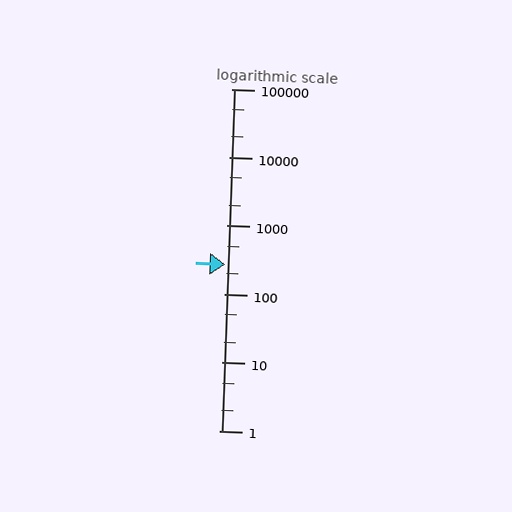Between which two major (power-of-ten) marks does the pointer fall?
The pointer is between 100 and 1000.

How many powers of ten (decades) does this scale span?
The scale spans 5 decades, from 1 to 100000.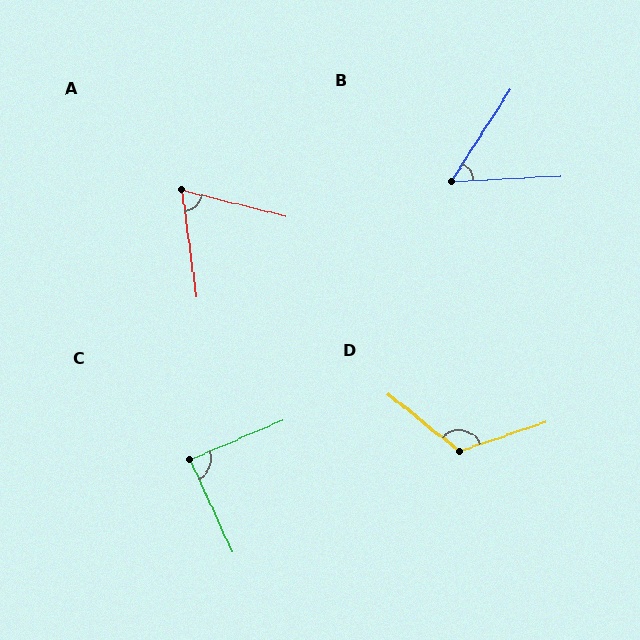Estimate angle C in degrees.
Approximately 88 degrees.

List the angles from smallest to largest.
B (54°), A (68°), C (88°), D (123°).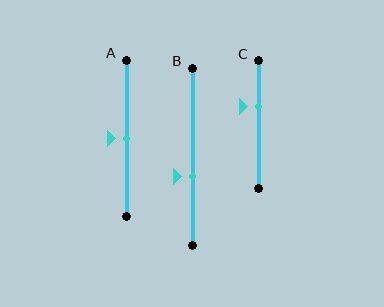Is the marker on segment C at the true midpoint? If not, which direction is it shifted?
No, the marker on segment C is shifted upward by about 14% of the segment length.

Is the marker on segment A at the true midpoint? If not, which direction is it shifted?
Yes, the marker on segment A is at the true midpoint.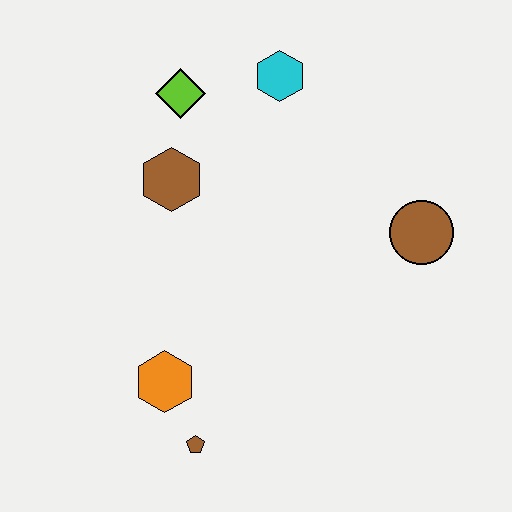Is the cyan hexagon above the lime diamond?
Yes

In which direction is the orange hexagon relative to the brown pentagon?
The orange hexagon is above the brown pentagon.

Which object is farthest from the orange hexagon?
The cyan hexagon is farthest from the orange hexagon.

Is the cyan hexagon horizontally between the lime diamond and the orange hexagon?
No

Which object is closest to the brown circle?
The cyan hexagon is closest to the brown circle.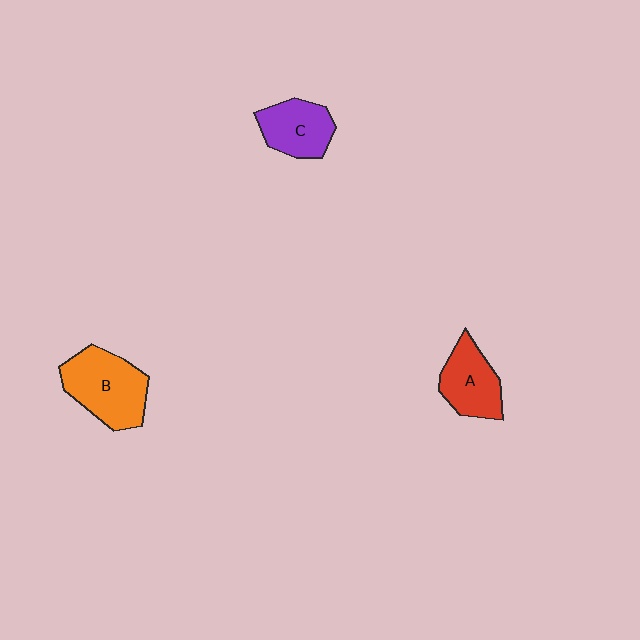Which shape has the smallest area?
Shape C (purple).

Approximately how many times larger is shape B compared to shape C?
Approximately 1.4 times.